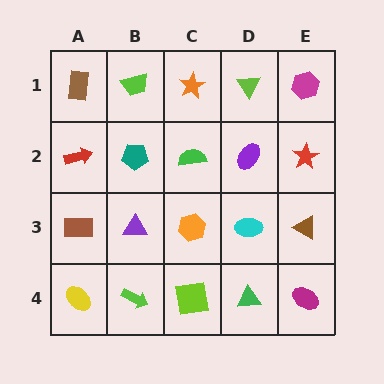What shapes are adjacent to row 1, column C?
A green semicircle (row 2, column C), a lime trapezoid (row 1, column B), a lime triangle (row 1, column D).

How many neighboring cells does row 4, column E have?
2.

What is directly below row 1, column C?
A green semicircle.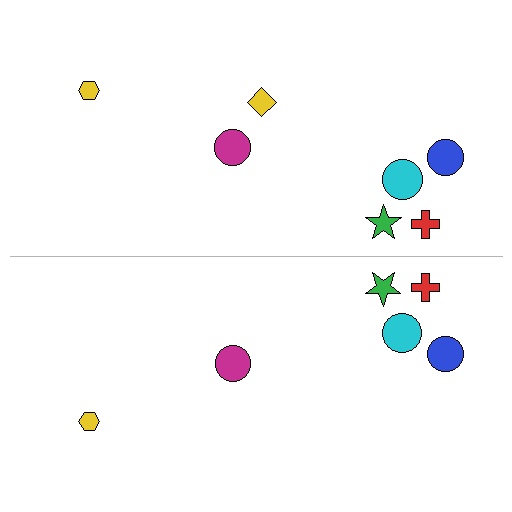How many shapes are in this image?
There are 13 shapes in this image.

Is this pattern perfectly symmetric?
No, the pattern is not perfectly symmetric. A yellow diamond is missing from the bottom side.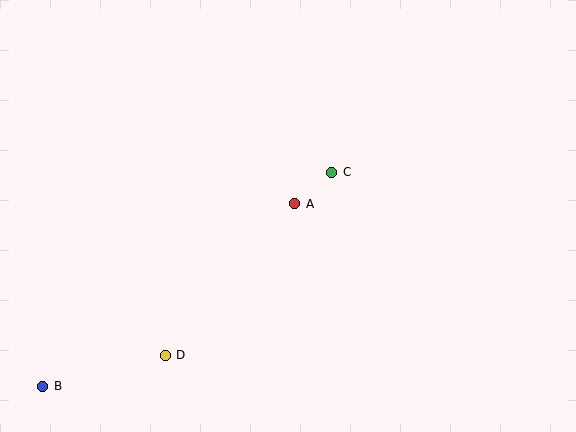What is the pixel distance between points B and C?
The distance between B and C is 360 pixels.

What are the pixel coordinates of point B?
Point B is at (43, 386).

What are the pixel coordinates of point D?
Point D is at (165, 355).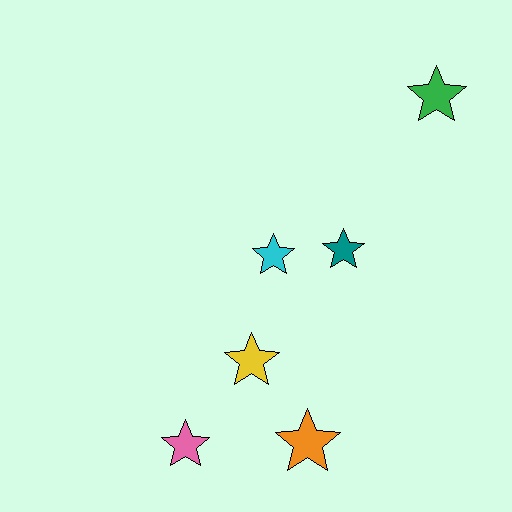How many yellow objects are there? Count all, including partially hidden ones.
There is 1 yellow object.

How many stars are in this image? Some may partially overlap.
There are 6 stars.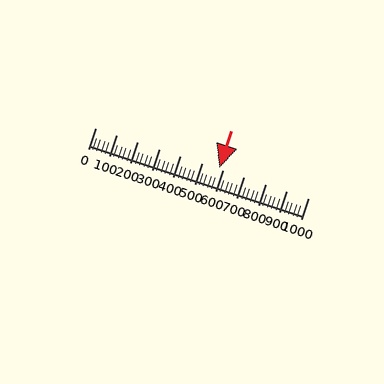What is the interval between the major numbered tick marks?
The major tick marks are spaced 100 units apart.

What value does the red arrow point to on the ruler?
The red arrow points to approximately 584.